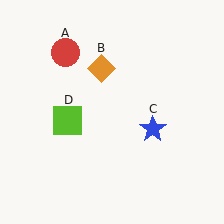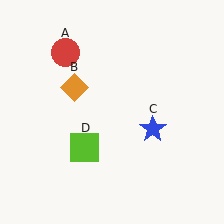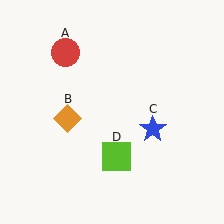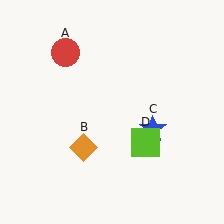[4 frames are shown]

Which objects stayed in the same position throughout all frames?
Red circle (object A) and blue star (object C) remained stationary.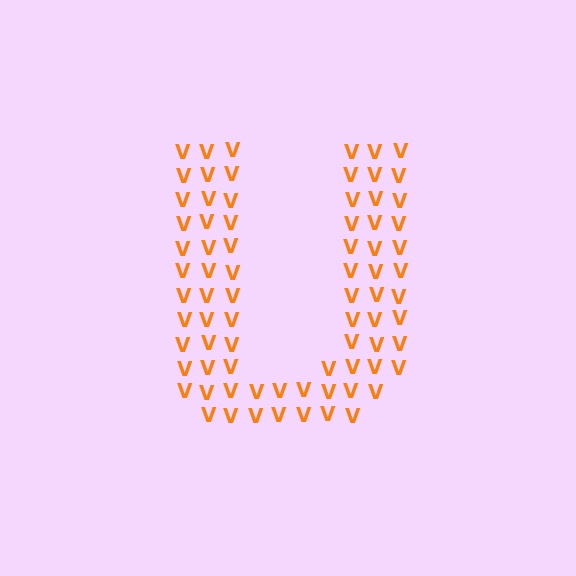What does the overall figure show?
The overall figure shows the letter U.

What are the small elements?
The small elements are letter V's.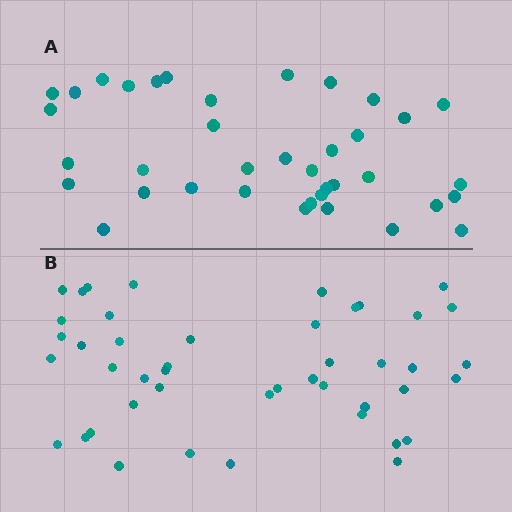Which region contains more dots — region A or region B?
Region B (the bottom region) has more dots.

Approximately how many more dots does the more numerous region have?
Region B has roughly 8 or so more dots than region A.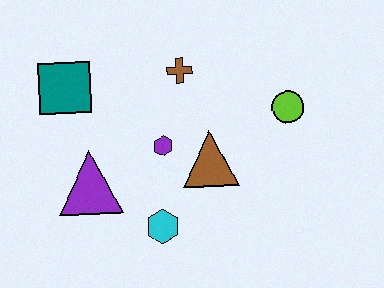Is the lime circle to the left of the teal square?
No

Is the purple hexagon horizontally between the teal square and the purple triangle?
No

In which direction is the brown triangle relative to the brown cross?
The brown triangle is below the brown cross.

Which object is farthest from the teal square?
The lime circle is farthest from the teal square.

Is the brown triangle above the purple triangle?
Yes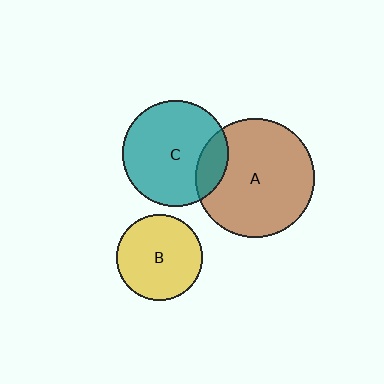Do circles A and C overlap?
Yes.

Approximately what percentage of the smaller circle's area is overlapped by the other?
Approximately 15%.